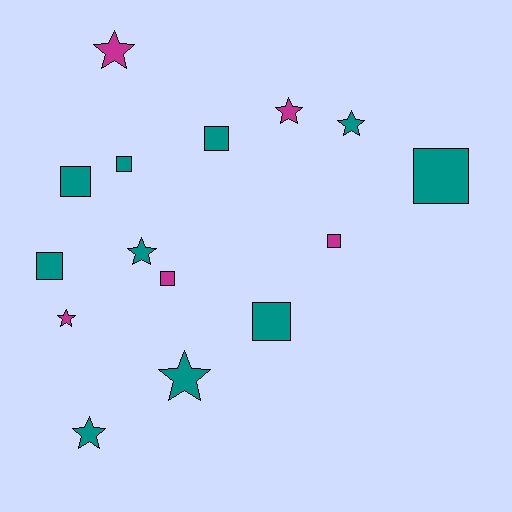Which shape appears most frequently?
Square, with 8 objects.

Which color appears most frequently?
Teal, with 10 objects.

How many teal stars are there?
There are 4 teal stars.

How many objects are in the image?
There are 15 objects.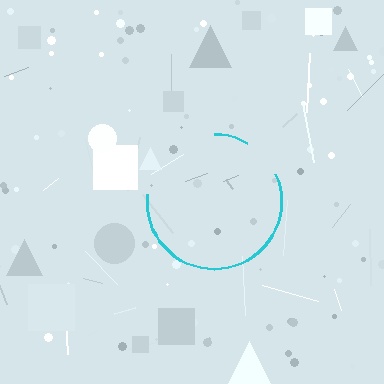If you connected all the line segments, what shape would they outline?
They would outline a circle.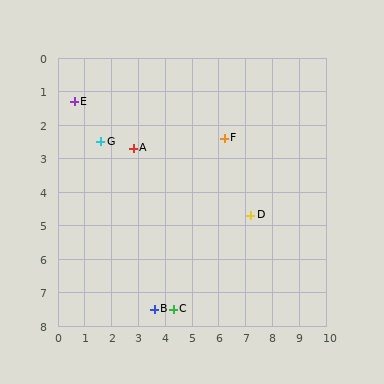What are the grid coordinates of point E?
Point E is at approximately (0.6, 1.3).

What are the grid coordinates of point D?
Point D is at approximately (7.2, 4.7).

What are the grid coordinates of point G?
Point G is at approximately (1.6, 2.5).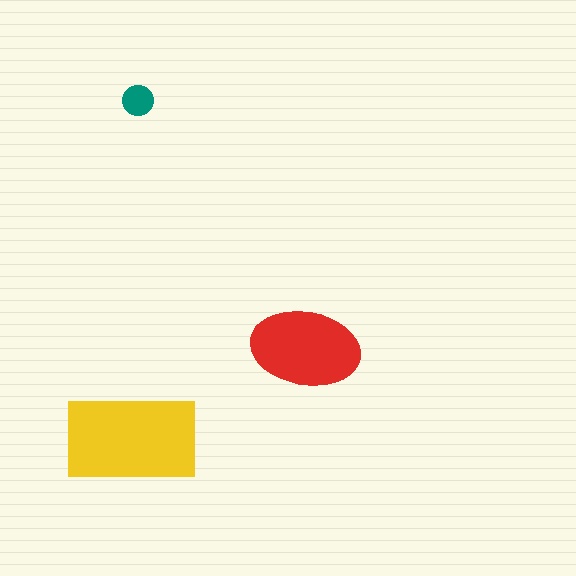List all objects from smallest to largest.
The teal circle, the red ellipse, the yellow rectangle.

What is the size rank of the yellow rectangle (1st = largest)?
1st.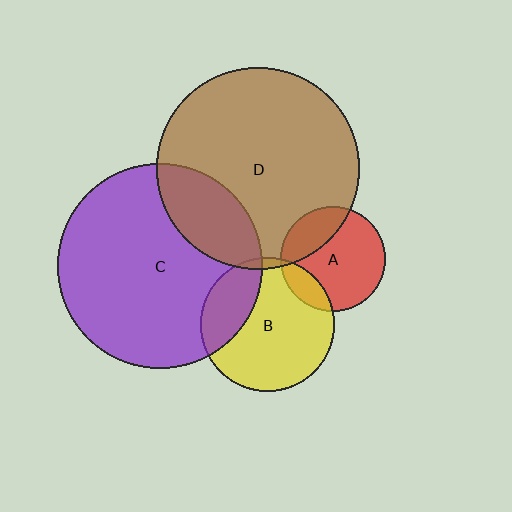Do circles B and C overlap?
Yes.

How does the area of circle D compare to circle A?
Approximately 3.7 times.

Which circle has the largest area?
Circle C (purple).